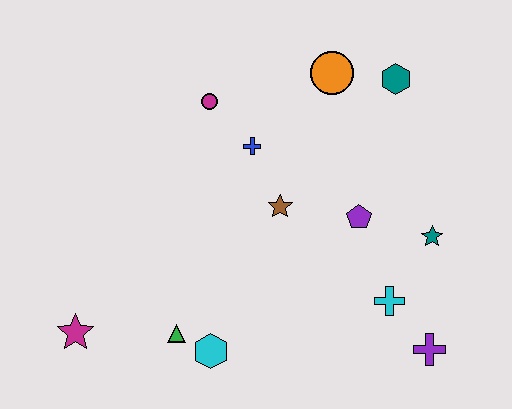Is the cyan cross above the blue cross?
No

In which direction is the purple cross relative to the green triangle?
The purple cross is to the right of the green triangle.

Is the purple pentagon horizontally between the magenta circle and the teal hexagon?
Yes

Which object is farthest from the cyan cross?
The magenta star is farthest from the cyan cross.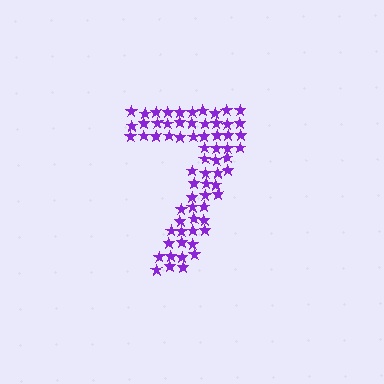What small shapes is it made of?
It is made of small stars.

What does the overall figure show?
The overall figure shows the digit 7.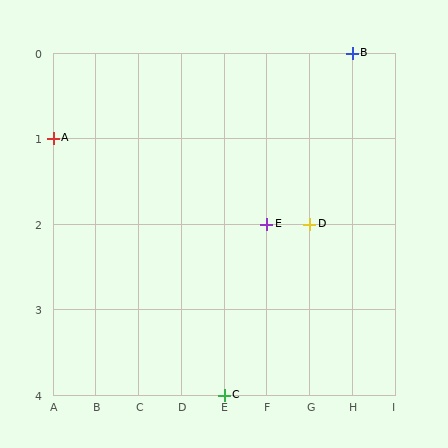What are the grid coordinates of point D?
Point D is at grid coordinates (G, 2).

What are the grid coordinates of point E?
Point E is at grid coordinates (F, 2).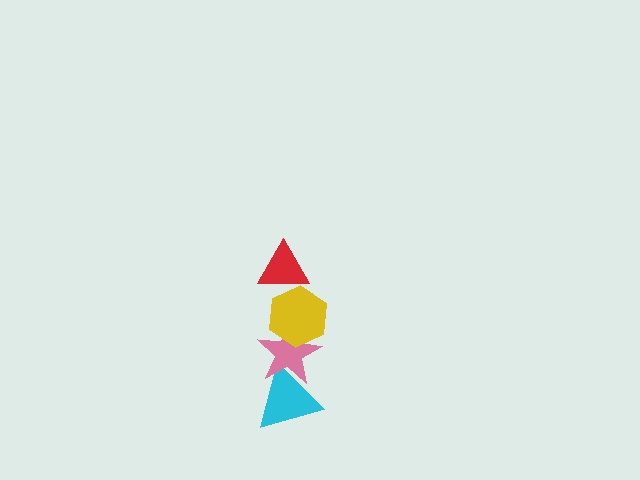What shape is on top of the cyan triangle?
The pink star is on top of the cyan triangle.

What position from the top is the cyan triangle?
The cyan triangle is 4th from the top.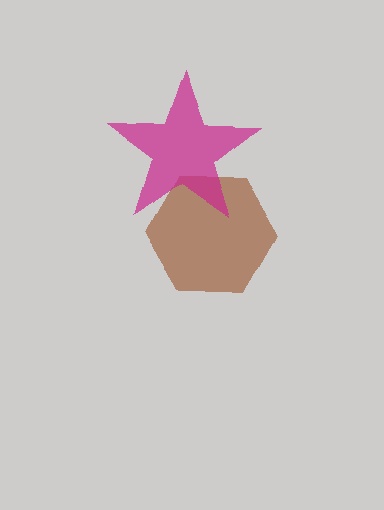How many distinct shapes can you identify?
There are 2 distinct shapes: a brown hexagon, a magenta star.